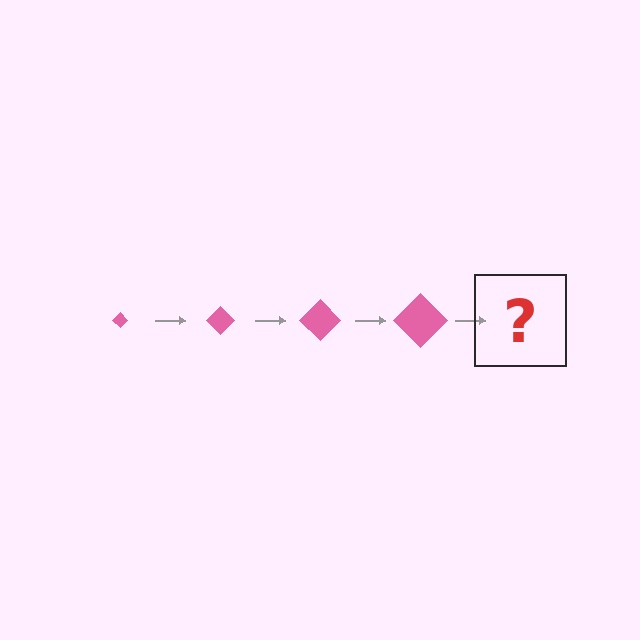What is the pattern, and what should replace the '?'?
The pattern is that the diamond gets progressively larger each step. The '?' should be a pink diamond, larger than the previous one.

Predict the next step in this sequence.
The next step is a pink diamond, larger than the previous one.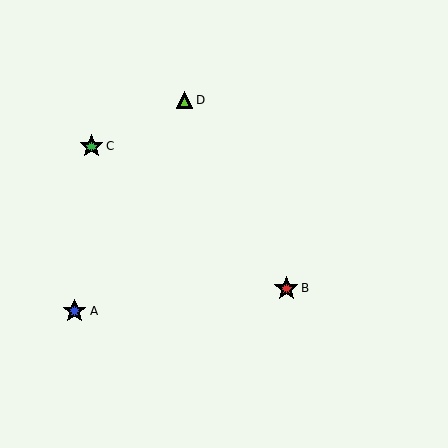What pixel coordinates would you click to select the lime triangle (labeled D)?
Click at (185, 100) to select the lime triangle D.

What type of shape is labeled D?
Shape D is a lime triangle.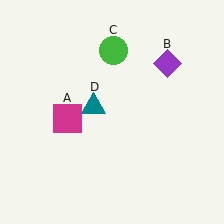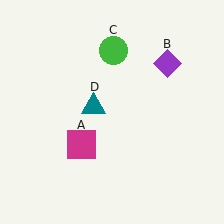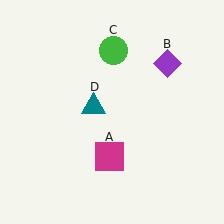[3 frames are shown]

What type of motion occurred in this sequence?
The magenta square (object A) rotated counterclockwise around the center of the scene.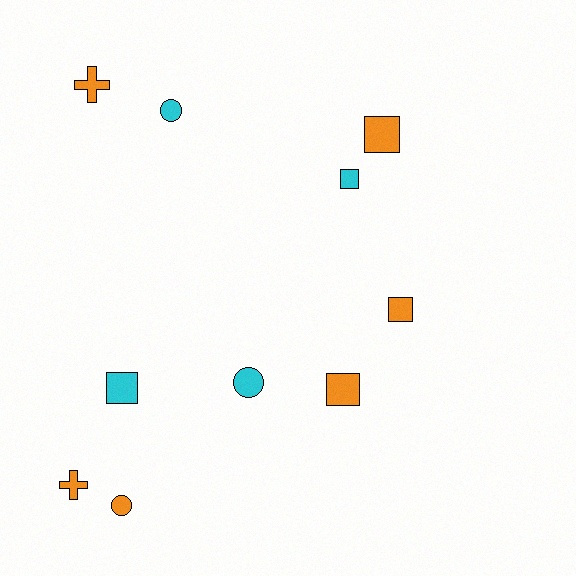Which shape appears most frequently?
Square, with 5 objects.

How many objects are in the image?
There are 10 objects.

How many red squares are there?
There are no red squares.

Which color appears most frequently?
Orange, with 6 objects.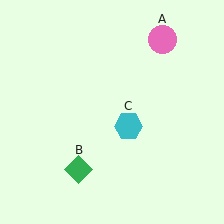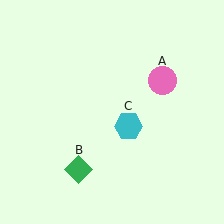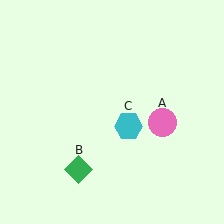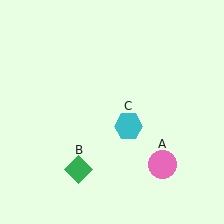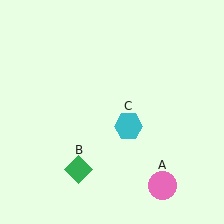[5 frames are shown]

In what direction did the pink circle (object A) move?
The pink circle (object A) moved down.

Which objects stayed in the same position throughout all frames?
Green diamond (object B) and cyan hexagon (object C) remained stationary.